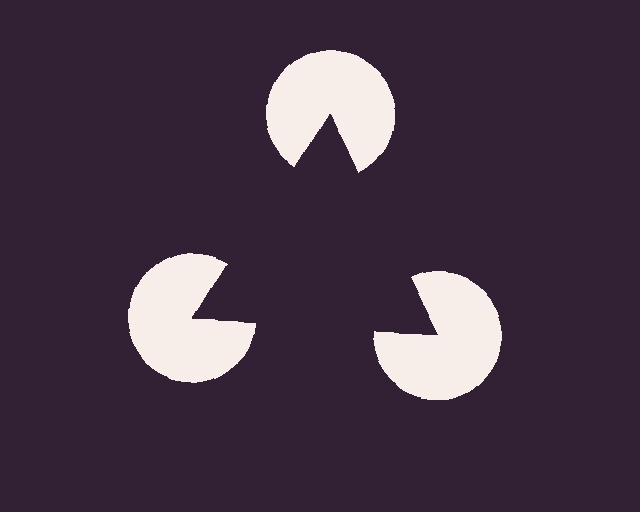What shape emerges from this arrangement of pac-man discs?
An illusory triangle — its edges are inferred from the aligned wedge cuts in the pac-man discs, not physically drawn.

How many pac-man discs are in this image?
There are 3 — one at each vertex of the illusory triangle.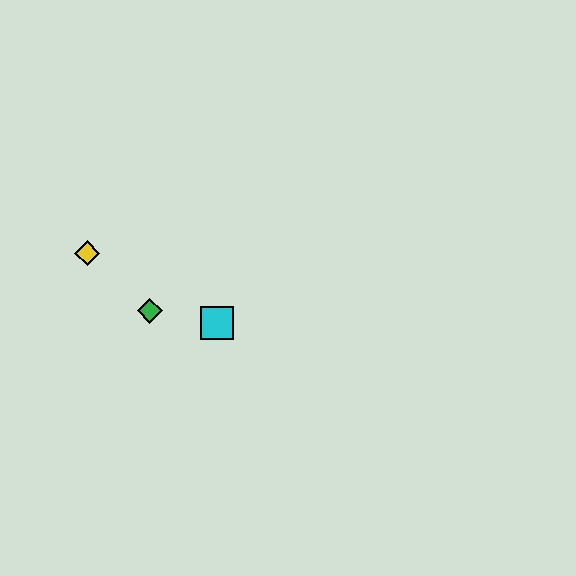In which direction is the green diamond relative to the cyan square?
The green diamond is to the left of the cyan square.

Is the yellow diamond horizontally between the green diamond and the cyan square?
No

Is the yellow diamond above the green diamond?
Yes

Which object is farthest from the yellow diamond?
The cyan square is farthest from the yellow diamond.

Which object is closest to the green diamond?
The cyan square is closest to the green diamond.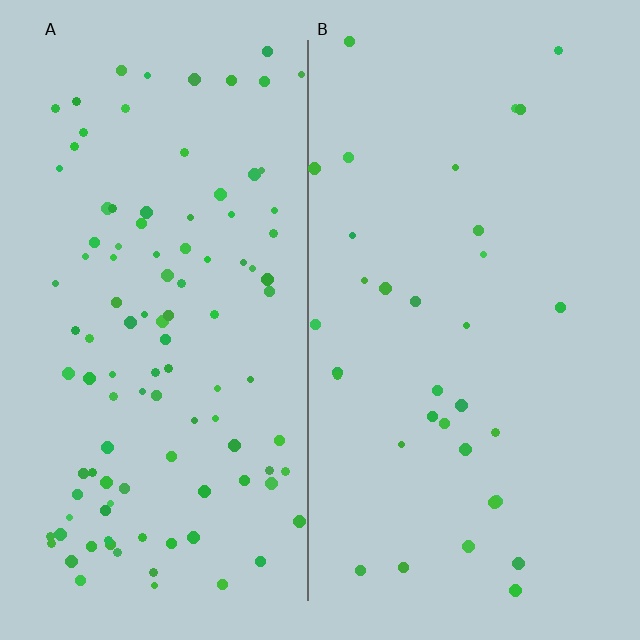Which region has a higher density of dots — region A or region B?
A (the left).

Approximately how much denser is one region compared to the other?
Approximately 3.2× — region A over region B.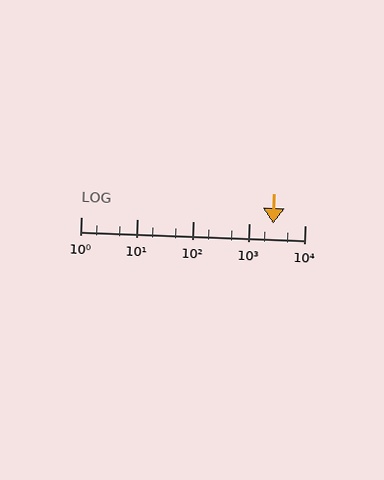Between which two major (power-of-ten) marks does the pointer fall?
The pointer is between 1000 and 10000.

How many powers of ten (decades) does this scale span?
The scale spans 4 decades, from 1 to 10000.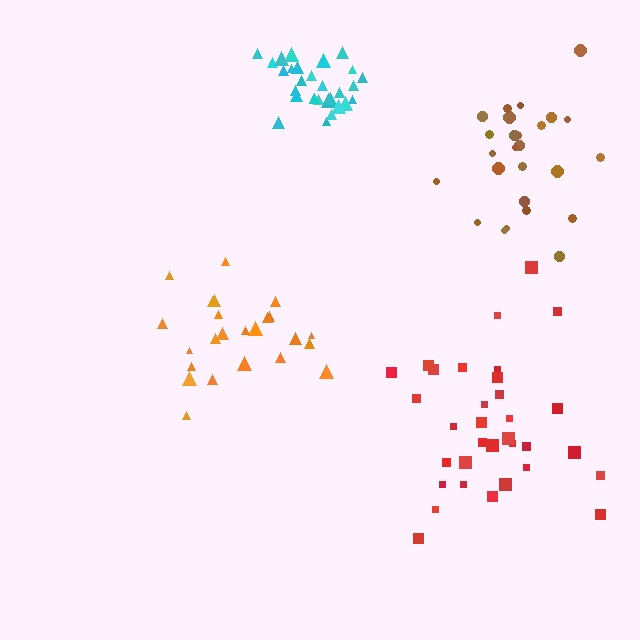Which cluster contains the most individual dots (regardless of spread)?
Red (33).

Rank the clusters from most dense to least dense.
cyan, brown, orange, red.